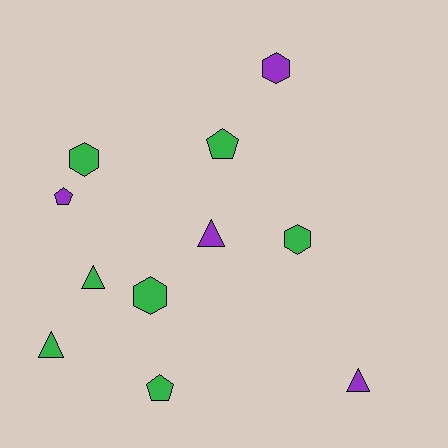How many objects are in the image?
There are 11 objects.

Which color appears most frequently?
Green, with 7 objects.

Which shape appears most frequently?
Hexagon, with 4 objects.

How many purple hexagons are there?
There is 1 purple hexagon.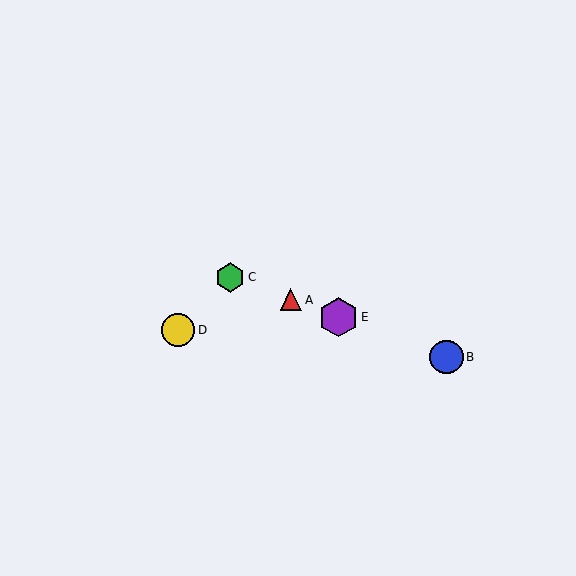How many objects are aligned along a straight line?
4 objects (A, B, C, E) are aligned along a straight line.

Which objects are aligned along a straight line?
Objects A, B, C, E are aligned along a straight line.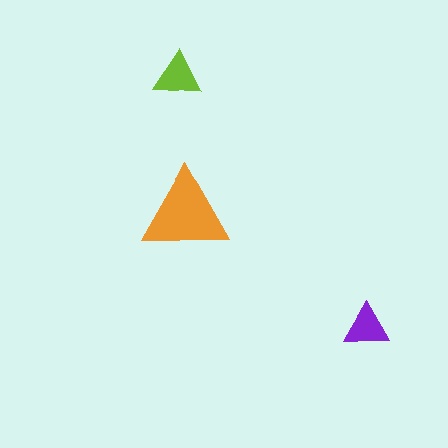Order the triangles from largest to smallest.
the orange one, the lime one, the purple one.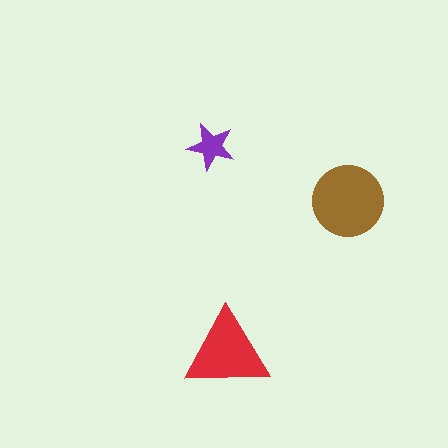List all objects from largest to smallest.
The brown circle, the red triangle, the purple star.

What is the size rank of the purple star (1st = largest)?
3rd.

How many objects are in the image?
There are 3 objects in the image.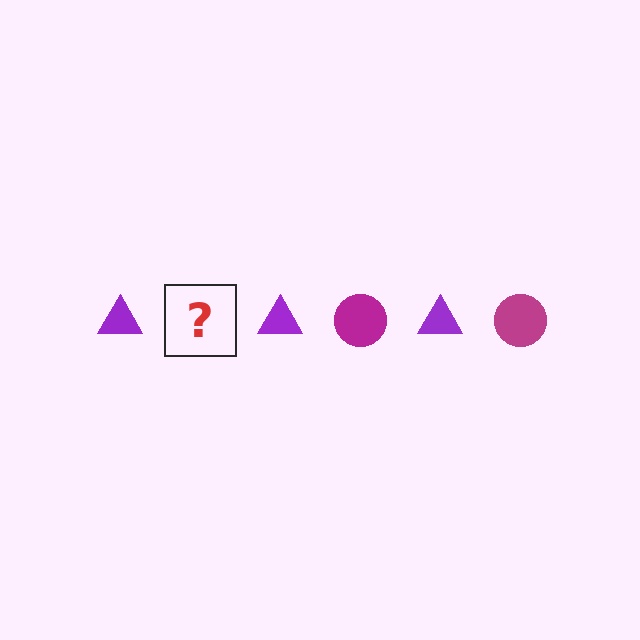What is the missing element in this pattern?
The missing element is a magenta circle.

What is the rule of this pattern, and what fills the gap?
The rule is that the pattern alternates between purple triangle and magenta circle. The gap should be filled with a magenta circle.